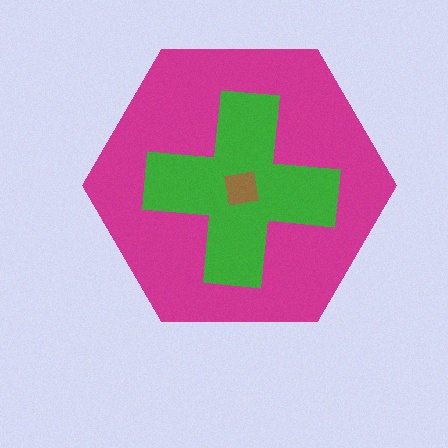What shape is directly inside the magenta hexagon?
The green cross.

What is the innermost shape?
The brown square.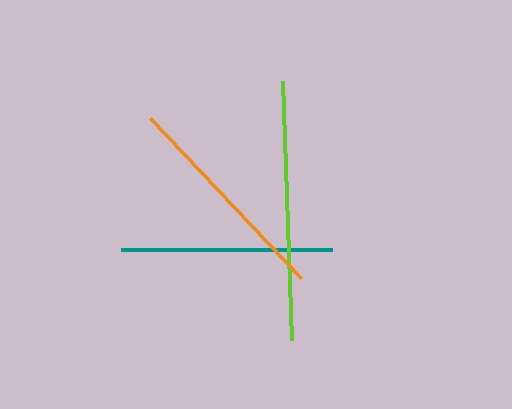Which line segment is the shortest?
The teal line is the shortest at approximately 211 pixels.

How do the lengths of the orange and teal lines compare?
The orange and teal lines are approximately the same length.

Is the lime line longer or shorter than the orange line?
The lime line is longer than the orange line.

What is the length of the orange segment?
The orange segment is approximately 220 pixels long.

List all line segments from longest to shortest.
From longest to shortest: lime, orange, teal.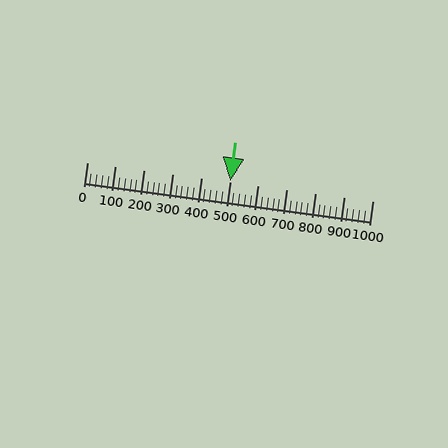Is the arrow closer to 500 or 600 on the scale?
The arrow is closer to 500.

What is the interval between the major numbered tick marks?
The major tick marks are spaced 100 units apart.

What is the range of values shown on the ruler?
The ruler shows values from 0 to 1000.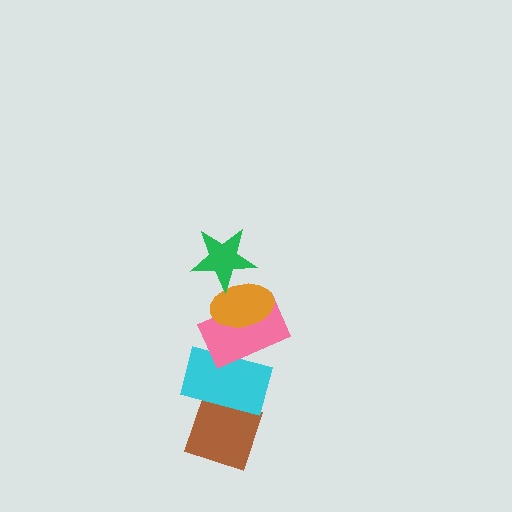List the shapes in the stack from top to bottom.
From top to bottom: the green star, the orange ellipse, the pink rectangle, the cyan rectangle, the brown diamond.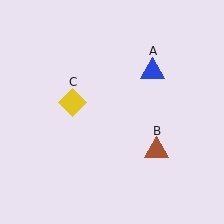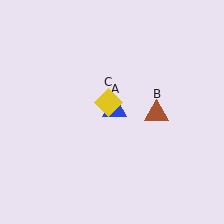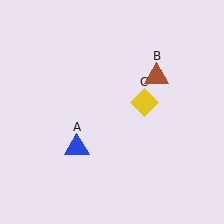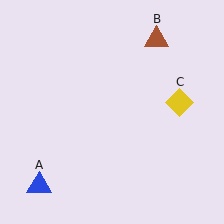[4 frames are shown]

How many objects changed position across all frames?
3 objects changed position: blue triangle (object A), brown triangle (object B), yellow diamond (object C).